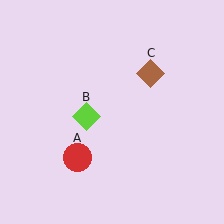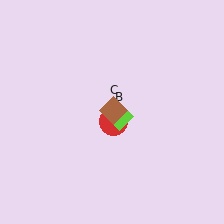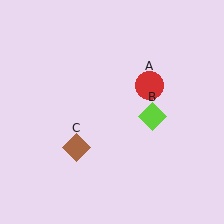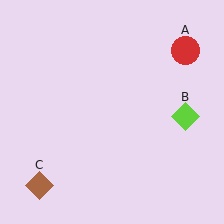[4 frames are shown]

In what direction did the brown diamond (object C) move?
The brown diamond (object C) moved down and to the left.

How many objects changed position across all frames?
3 objects changed position: red circle (object A), lime diamond (object B), brown diamond (object C).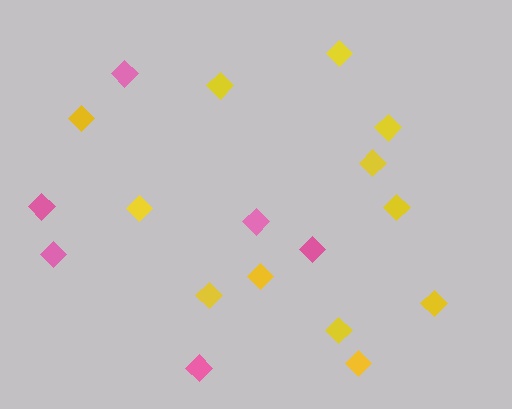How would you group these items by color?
There are 2 groups: one group of pink diamonds (6) and one group of yellow diamonds (12).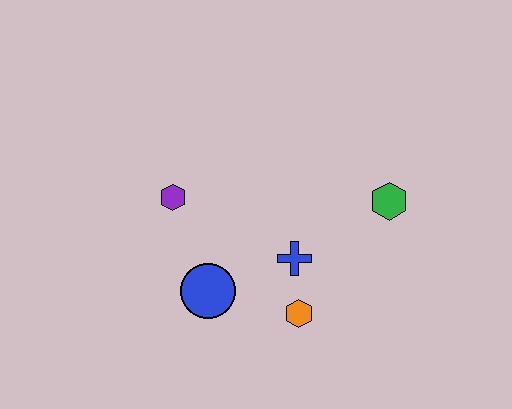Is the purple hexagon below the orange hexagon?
No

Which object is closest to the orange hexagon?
The blue cross is closest to the orange hexagon.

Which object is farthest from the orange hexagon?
The purple hexagon is farthest from the orange hexagon.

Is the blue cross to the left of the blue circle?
No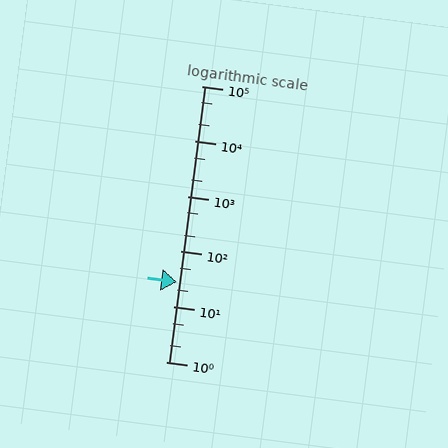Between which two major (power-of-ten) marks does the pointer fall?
The pointer is between 10 and 100.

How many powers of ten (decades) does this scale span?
The scale spans 5 decades, from 1 to 100000.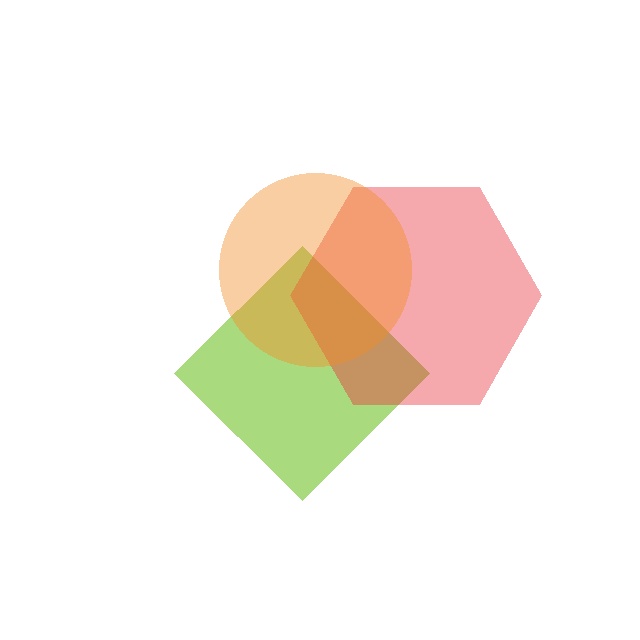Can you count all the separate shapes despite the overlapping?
Yes, there are 3 separate shapes.